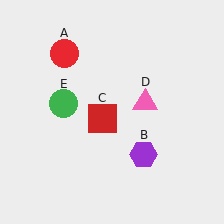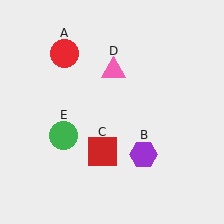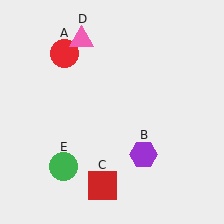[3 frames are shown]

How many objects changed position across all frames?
3 objects changed position: red square (object C), pink triangle (object D), green circle (object E).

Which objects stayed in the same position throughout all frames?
Red circle (object A) and purple hexagon (object B) remained stationary.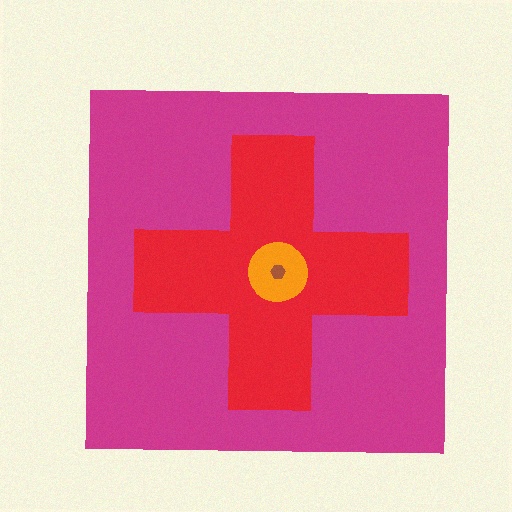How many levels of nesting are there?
4.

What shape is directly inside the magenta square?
The red cross.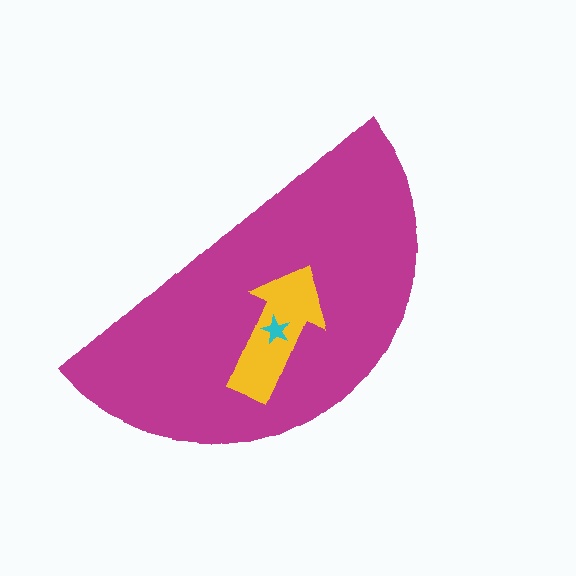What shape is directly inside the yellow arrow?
The cyan star.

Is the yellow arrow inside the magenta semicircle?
Yes.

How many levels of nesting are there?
3.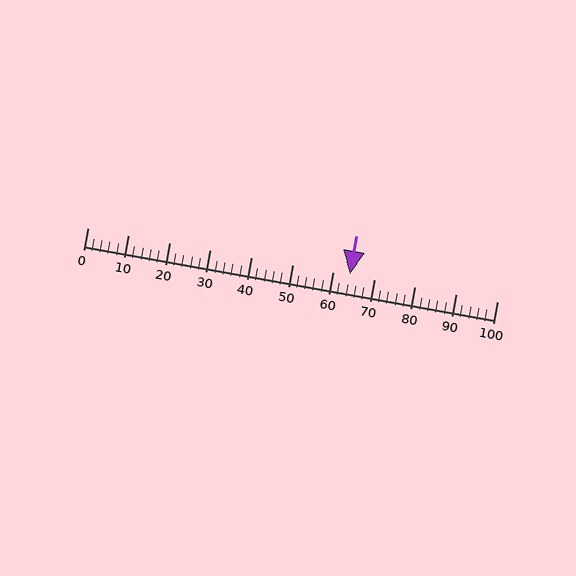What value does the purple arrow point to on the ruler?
The purple arrow points to approximately 64.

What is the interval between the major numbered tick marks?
The major tick marks are spaced 10 units apart.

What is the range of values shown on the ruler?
The ruler shows values from 0 to 100.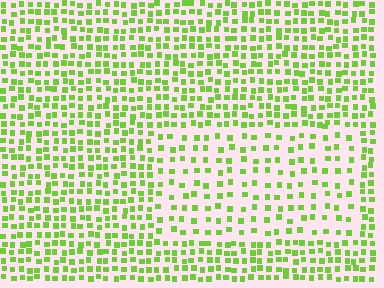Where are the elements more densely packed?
The elements are more densely packed outside the rectangle boundary.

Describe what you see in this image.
The image contains small lime elements arranged at two different densities. A rectangle-shaped region is visible where the elements are less densely packed than the surrounding area.